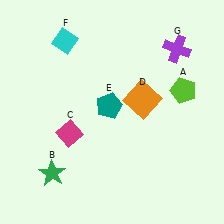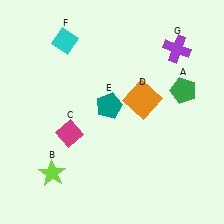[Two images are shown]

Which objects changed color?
A changed from lime to green. B changed from green to lime.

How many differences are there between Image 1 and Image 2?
There are 2 differences between the two images.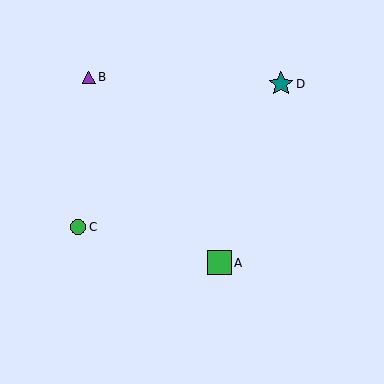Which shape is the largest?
The teal star (labeled D) is the largest.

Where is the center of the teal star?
The center of the teal star is at (281, 84).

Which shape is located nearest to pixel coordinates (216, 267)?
The green square (labeled A) at (219, 263) is nearest to that location.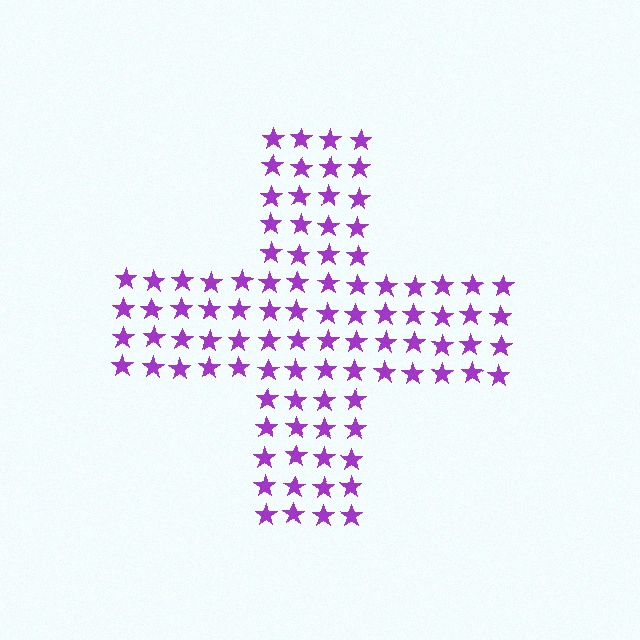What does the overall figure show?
The overall figure shows a cross.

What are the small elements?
The small elements are stars.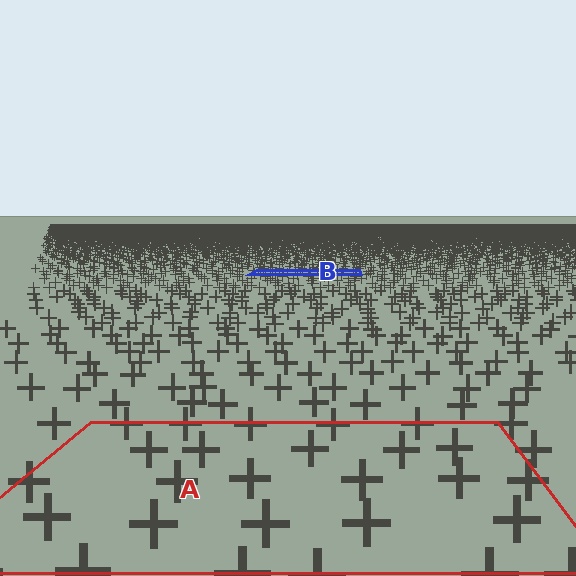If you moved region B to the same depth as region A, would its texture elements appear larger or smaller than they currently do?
They would appear larger. At a closer depth, the same texture elements are projected at a bigger on-screen size.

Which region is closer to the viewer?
Region A is closer. The texture elements there are larger and more spread out.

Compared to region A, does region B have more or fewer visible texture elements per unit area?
Region B has more texture elements per unit area — they are packed more densely because it is farther away.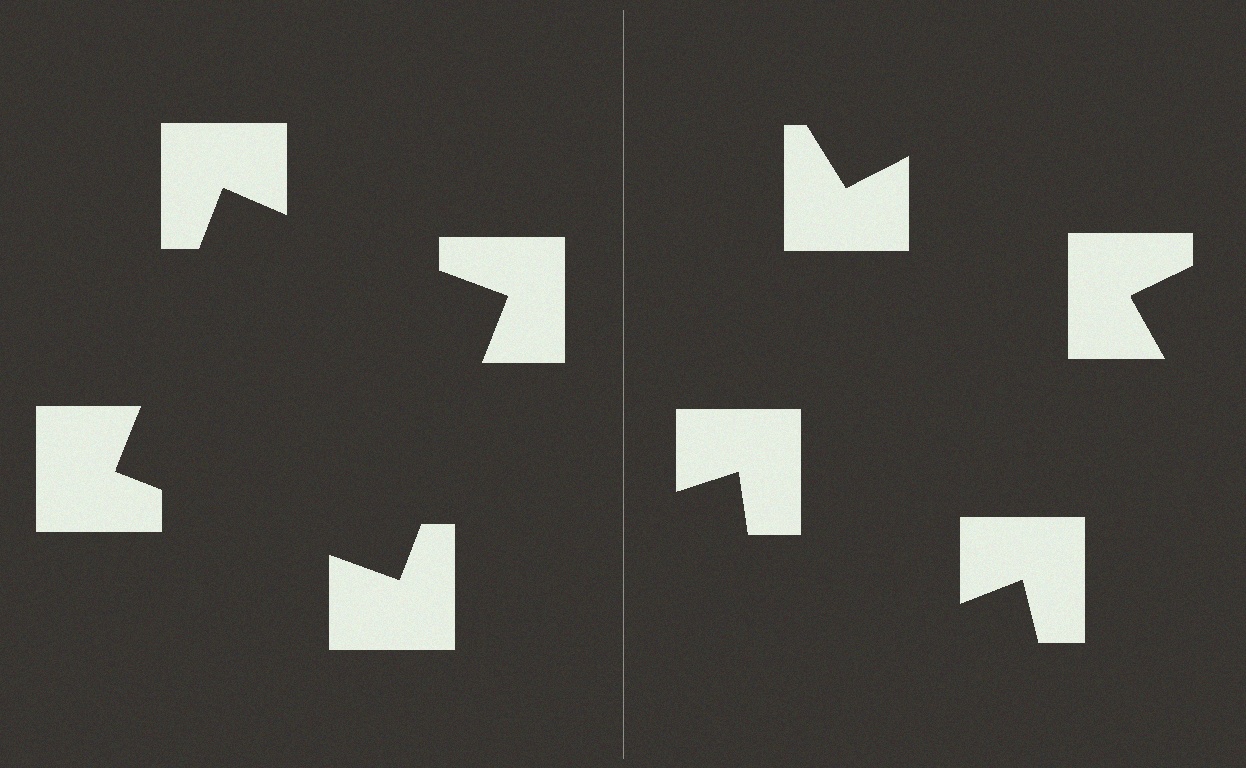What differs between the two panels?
The notched squares are positioned identically on both sides; only the wedge orientations differ. On the left they align to a square; on the right they are misaligned.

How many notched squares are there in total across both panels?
8 — 4 on each side.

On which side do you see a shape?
An illusory square appears on the left side. On the right side the wedge cuts are rotated, so no coherent shape forms.